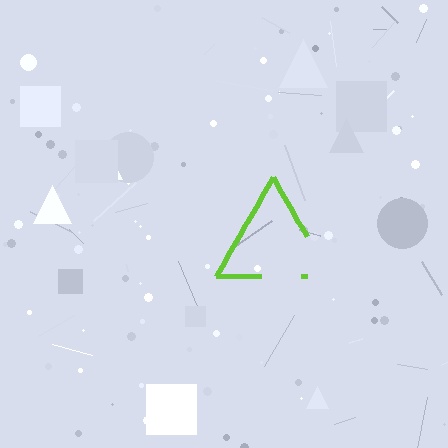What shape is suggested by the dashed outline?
The dashed outline suggests a triangle.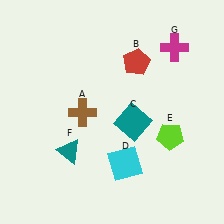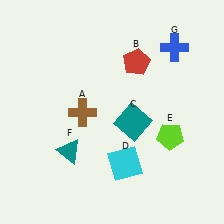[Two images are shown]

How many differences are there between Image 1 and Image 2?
There is 1 difference between the two images.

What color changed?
The cross (G) changed from magenta in Image 1 to blue in Image 2.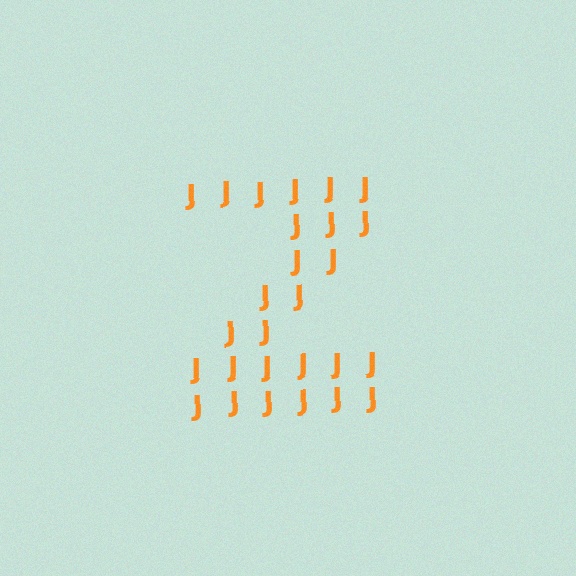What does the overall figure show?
The overall figure shows the letter Z.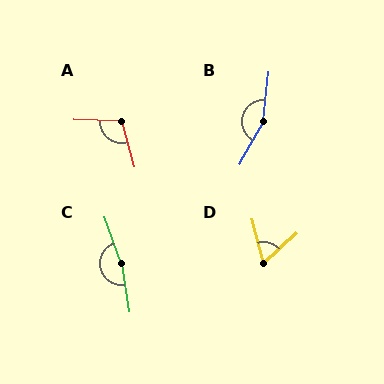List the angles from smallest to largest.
D (61°), A (107°), B (156°), C (170°).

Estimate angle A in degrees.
Approximately 107 degrees.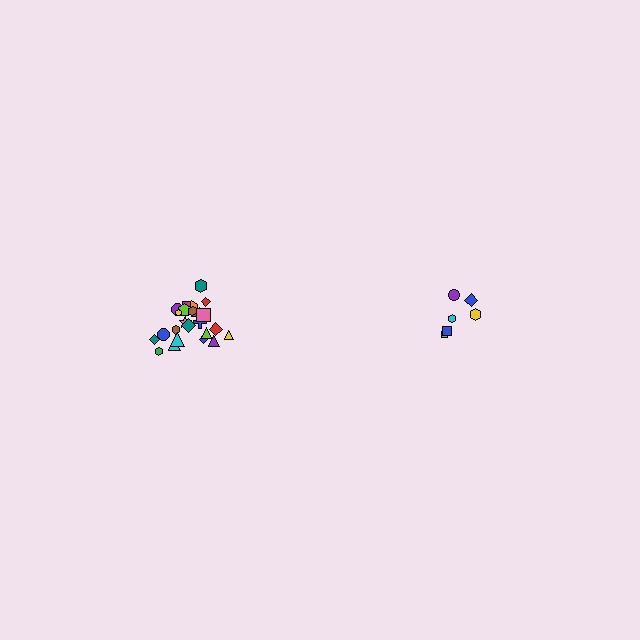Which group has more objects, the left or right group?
The left group.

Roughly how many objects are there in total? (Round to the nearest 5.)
Roughly 30 objects in total.